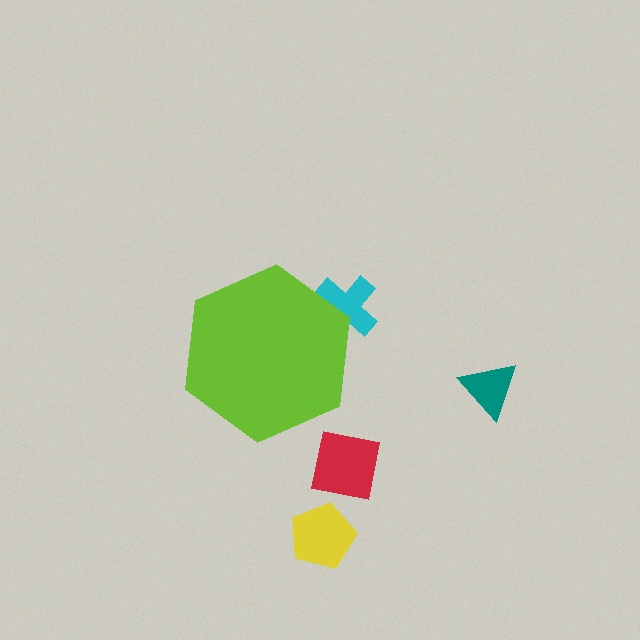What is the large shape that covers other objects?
A lime hexagon.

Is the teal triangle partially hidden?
No, the teal triangle is fully visible.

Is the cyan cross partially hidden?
Yes, the cyan cross is partially hidden behind the lime hexagon.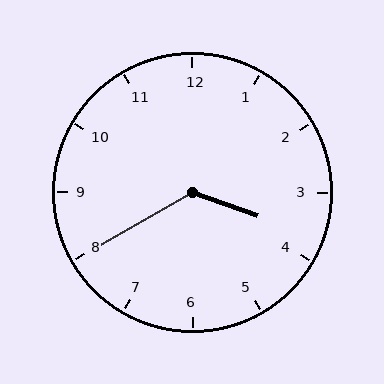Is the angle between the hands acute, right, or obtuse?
It is obtuse.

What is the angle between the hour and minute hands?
Approximately 130 degrees.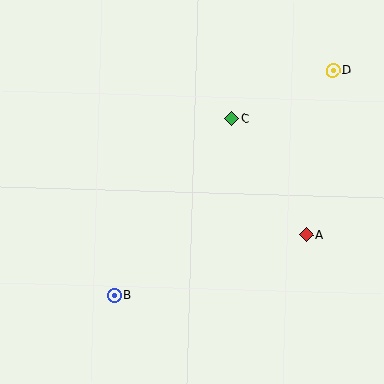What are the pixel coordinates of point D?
Point D is at (333, 70).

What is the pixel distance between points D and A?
The distance between D and A is 166 pixels.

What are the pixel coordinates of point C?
Point C is at (232, 118).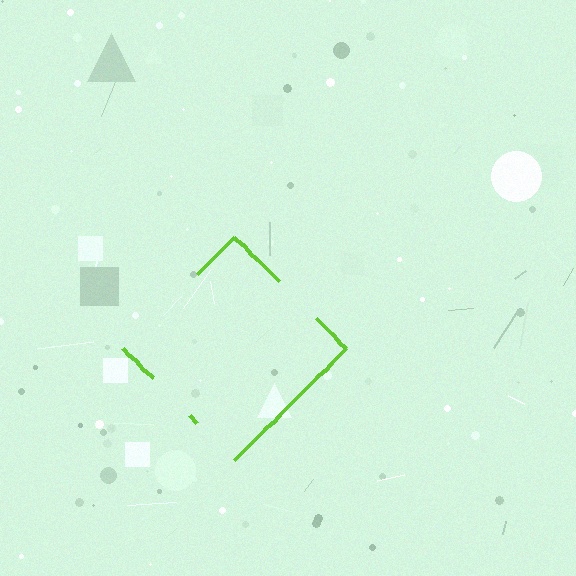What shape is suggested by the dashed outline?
The dashed outline suggests a diamond.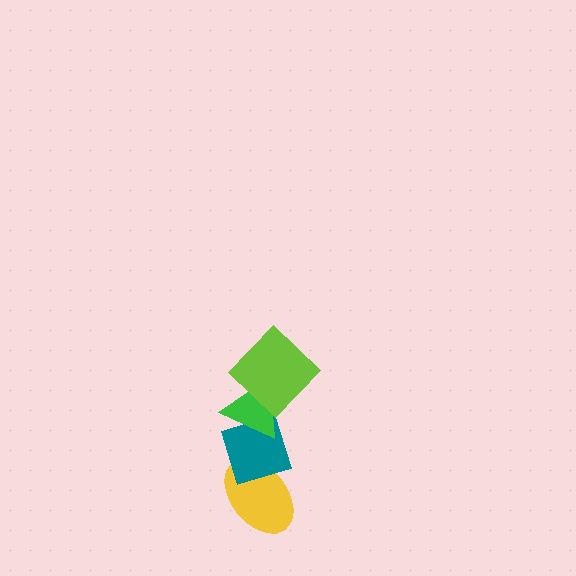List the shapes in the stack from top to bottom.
From top to bottom: the lime diamond, the green triangle, the teal diamond, the yellow ellipse.